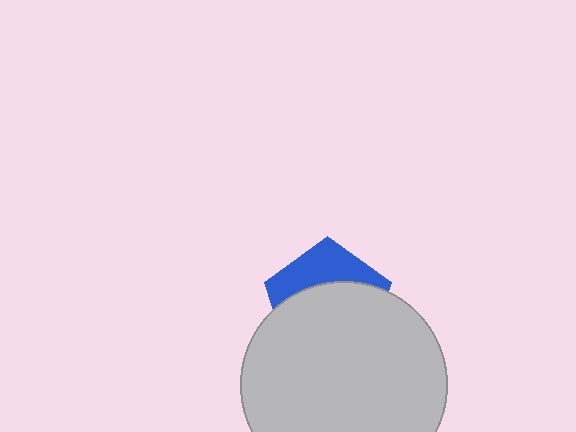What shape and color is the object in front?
The object in front is a light gray circle.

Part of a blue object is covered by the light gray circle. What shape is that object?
It is a pentagon.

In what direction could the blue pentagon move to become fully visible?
The blue pentagon could move up. That would shift it out from behind the light gray circle entirely.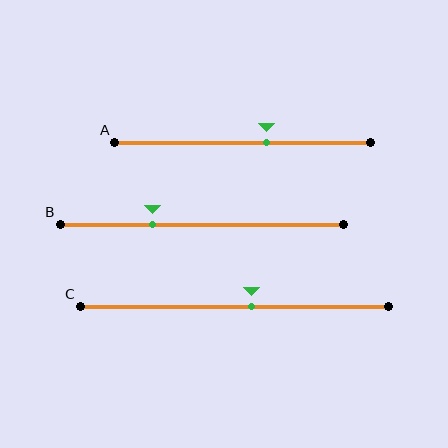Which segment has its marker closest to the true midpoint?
Segment C has its marker closest to the true midpoint.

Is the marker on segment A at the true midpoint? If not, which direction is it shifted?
No, the marker on segment A is shifted to the right by about 9% of the segment length.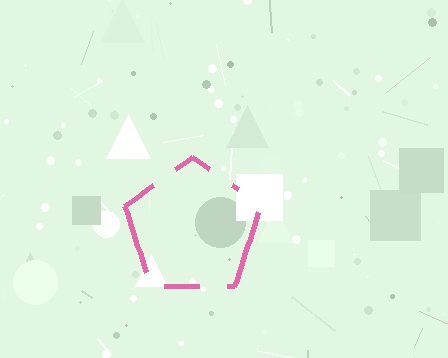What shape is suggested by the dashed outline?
The dashed outline suggests a pentagon.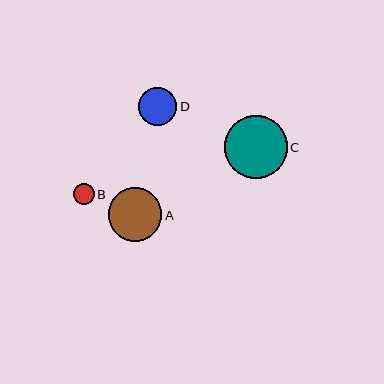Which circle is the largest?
Circle C is the largest with a size of approximately 63 pixels.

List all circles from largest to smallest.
From largest to smallest: C, A, D, B.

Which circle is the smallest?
Circle B is the smallest with a size of approximately 21 pixels.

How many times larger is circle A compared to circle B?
Circle A is approximately 2.5 times the size of circle B.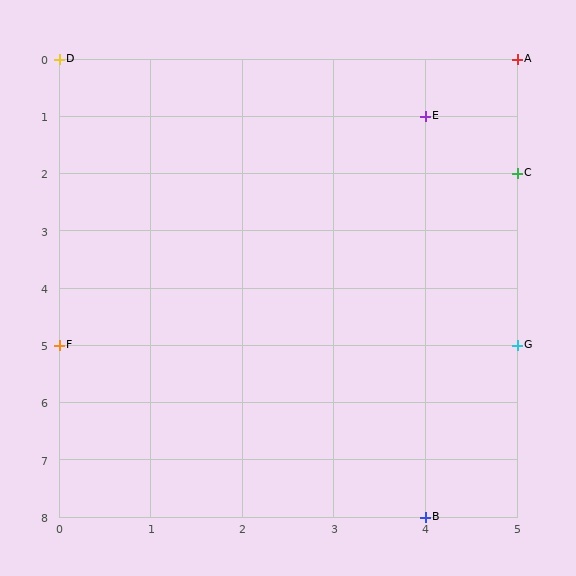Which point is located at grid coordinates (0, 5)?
Point F is at (0, 5).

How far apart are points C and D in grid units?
Points C and D are 5 columns and 2 rows apart (about 5.4 grid units diagonally).